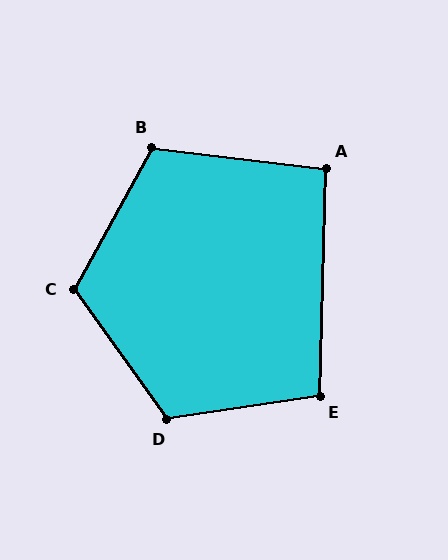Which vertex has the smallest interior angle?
A, at approximately 95 degrees.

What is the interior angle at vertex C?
Approximately 116 degrees (obtuse).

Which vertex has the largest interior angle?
D, at approximately 117 degrees.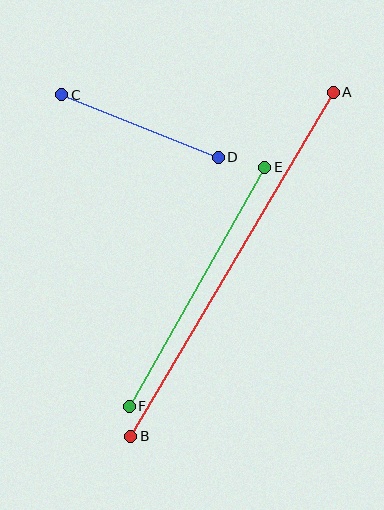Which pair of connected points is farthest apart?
Points A and B are farthest apart.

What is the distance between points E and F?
The distance is approximately 275 pixels.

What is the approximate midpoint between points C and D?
The midpoint is at approximately (140, 126) pixels.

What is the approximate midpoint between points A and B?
The midpoint is at approximately (232, 264) pixels.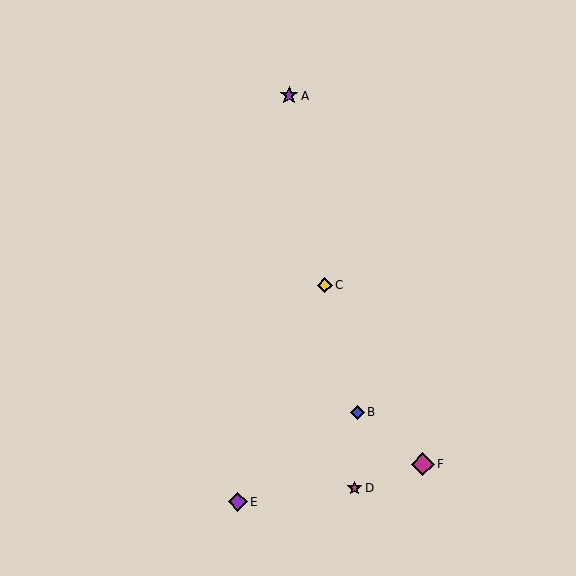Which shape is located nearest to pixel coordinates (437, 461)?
The magenta diamond (labeled F) at (423, 464) is nearest to that location.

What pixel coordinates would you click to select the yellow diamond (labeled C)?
Click at (325, 285) to select the yellow diamond C.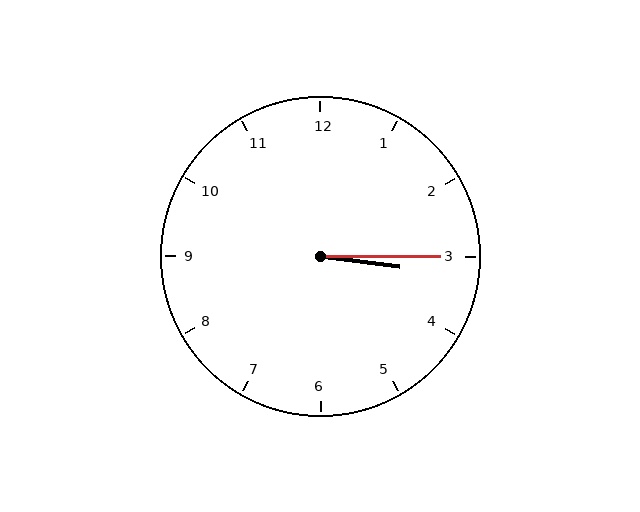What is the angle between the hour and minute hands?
Approximately 8 degrees.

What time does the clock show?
3:15.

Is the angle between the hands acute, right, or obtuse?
It is acute.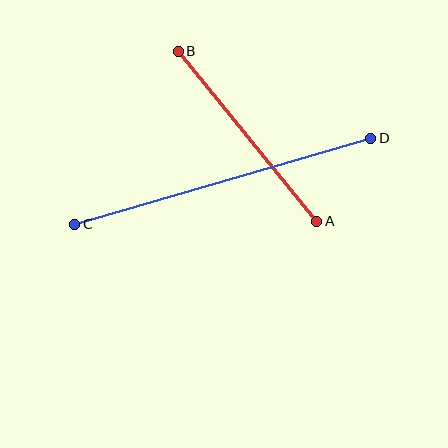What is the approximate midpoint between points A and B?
The midpoint is at approximately (247, 136) pixels.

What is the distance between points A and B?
The distance is approximately 219 pixels.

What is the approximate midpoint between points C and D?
The midpoint is at approximately (223, 181) pixels.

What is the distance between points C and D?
The distance is approximately 308 pixels.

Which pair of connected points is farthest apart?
Points C and D are farthest apart.